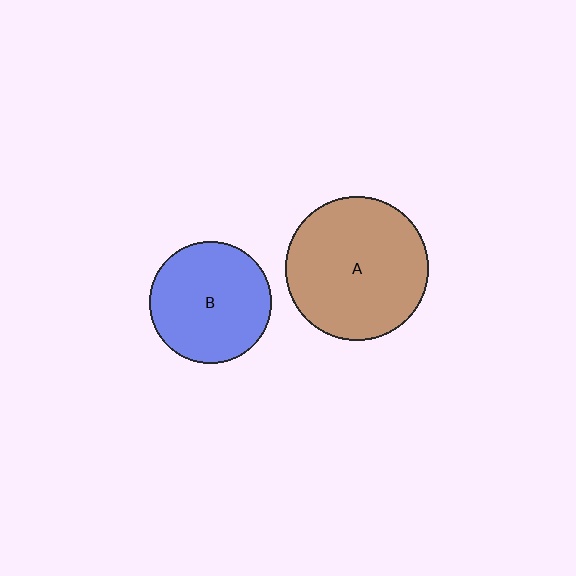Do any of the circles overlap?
No, none of the circles overlap.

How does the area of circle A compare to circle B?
Approximately 1.4 times.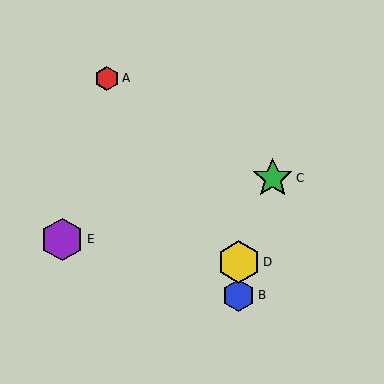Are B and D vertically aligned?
Yes, both are at x≈239.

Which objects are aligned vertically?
Objects B, D are aligned vertically.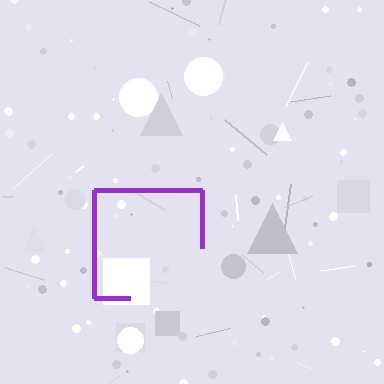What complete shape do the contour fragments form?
The contour fragments form a square.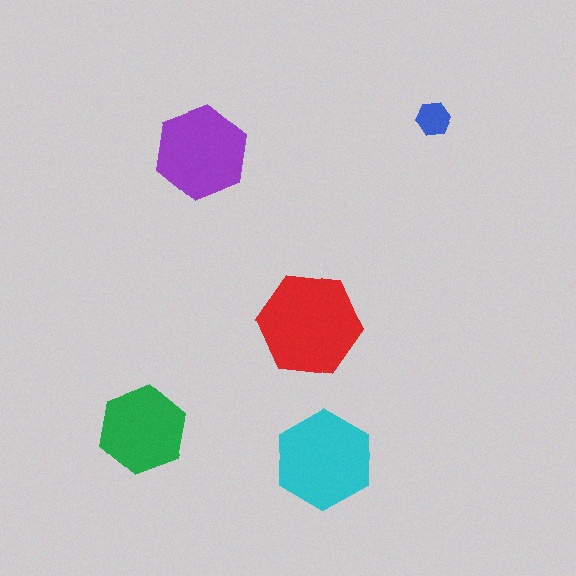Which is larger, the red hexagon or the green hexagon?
The red one.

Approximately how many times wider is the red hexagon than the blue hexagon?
About 3 times wider.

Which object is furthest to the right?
The blue hexagon is rightmost.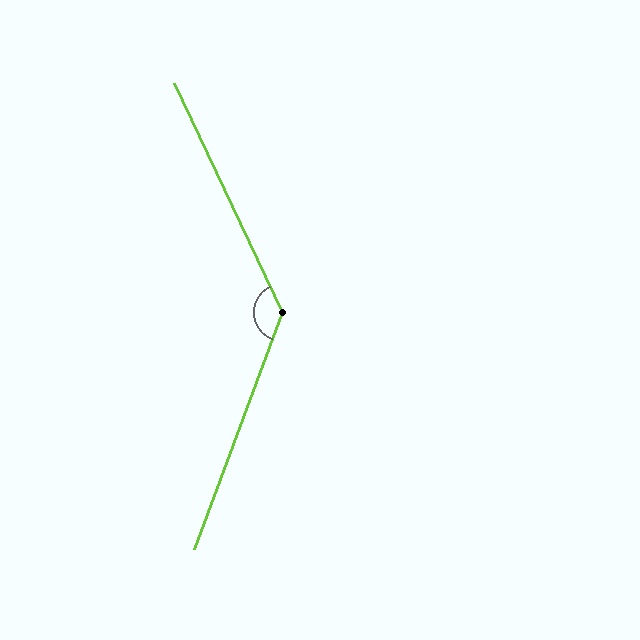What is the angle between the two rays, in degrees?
Approximately 134 degrees.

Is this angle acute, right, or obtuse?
It is obtuse.